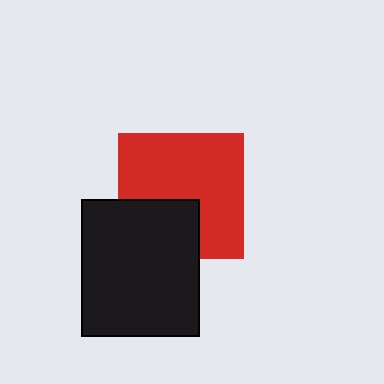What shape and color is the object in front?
The object in front is a black rectangle.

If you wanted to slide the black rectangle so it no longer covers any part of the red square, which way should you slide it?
Slide it down — that is the most direct way to separate the two shapes.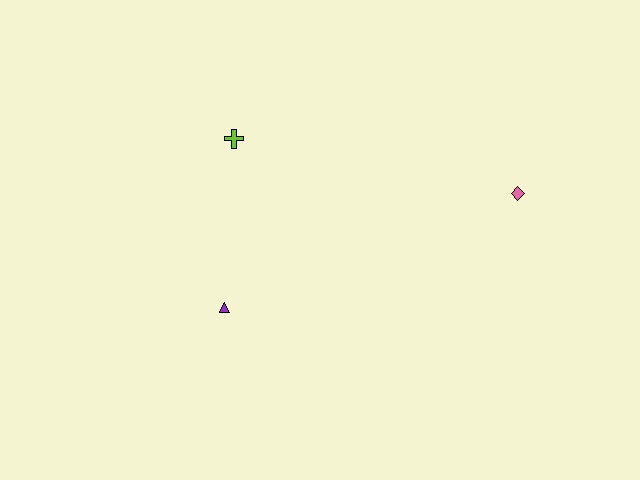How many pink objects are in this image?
There is 1 pink object.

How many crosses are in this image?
There is 1 cross.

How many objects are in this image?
There are 3 objects.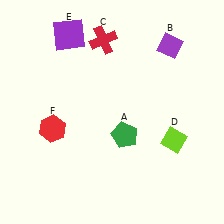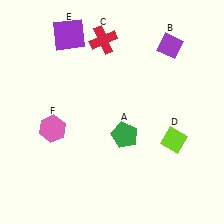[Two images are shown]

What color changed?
The hexagon (F) changed from red in Image 1 to pink in Image 2.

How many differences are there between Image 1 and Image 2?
There is 1 difference between the two images.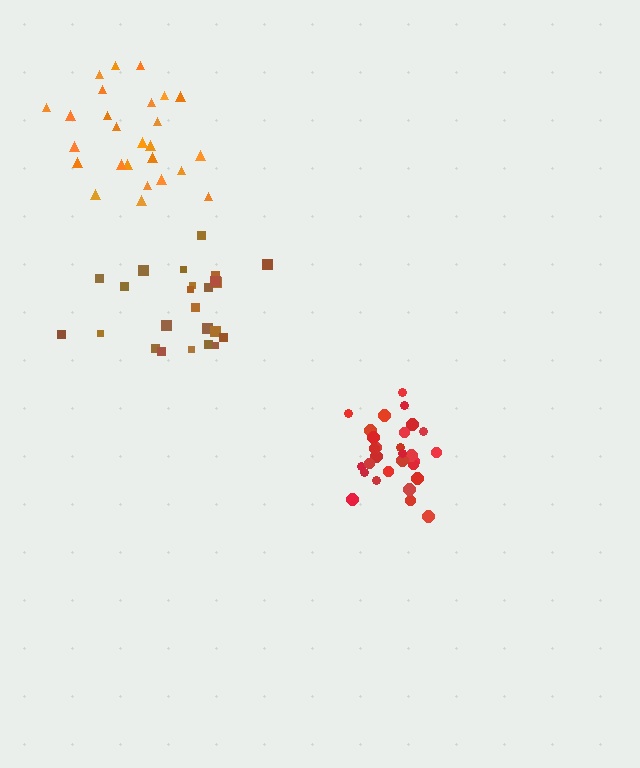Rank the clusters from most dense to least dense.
red, brown, orange.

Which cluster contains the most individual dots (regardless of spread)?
Red (29).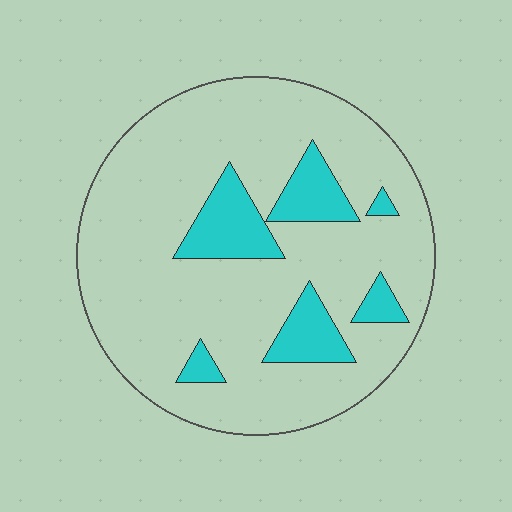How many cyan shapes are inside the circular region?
6.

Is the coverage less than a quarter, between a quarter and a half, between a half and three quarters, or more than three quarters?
Less than a quarter.